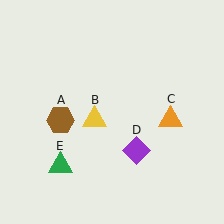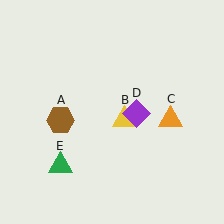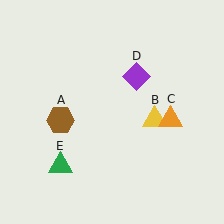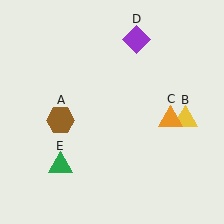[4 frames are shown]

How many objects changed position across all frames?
2 objects changed position: yellow triangle (object B), purple diamond (object D).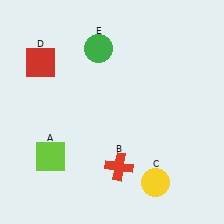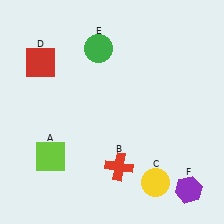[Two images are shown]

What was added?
A purple hexagon (F) was added in Image 2.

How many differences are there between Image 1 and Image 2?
There is 1 difference between the two images.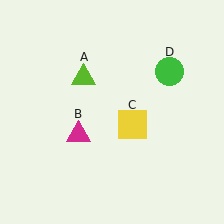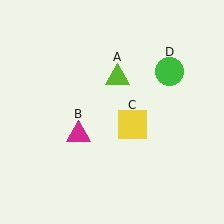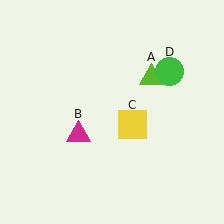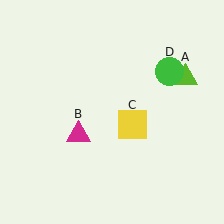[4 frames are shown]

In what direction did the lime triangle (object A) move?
The lime triangle (object A) moved right.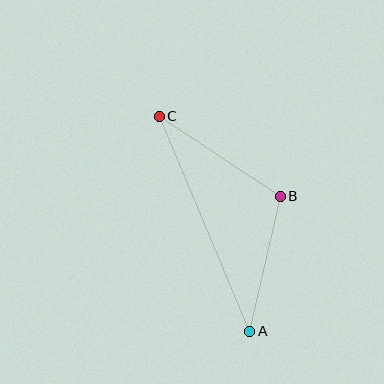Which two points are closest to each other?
Points A and B are closest to each other.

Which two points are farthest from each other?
Points A and C are farthest from each other.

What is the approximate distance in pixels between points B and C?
The distance between B and C is approximately 145 pixels.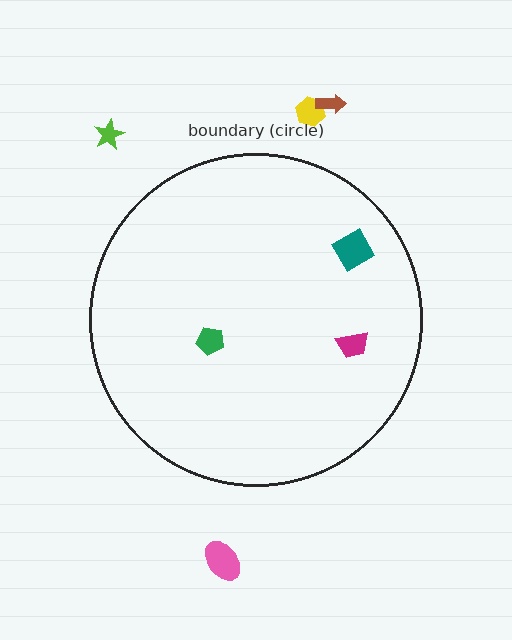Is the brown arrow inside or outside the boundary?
Outside.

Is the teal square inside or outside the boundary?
Inside.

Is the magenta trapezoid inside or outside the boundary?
Inside.